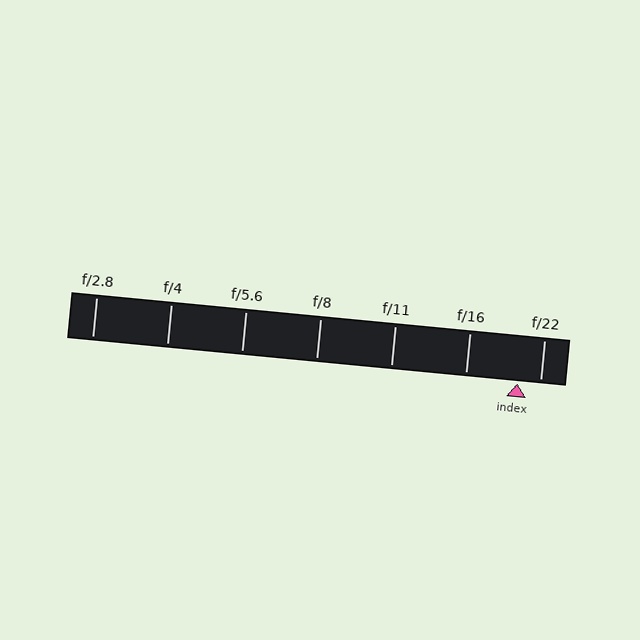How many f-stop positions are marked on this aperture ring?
There are 7 f-stop positions marked.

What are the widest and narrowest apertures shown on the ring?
The widest aperture shown is f/2.8 and the narrowest is f/22.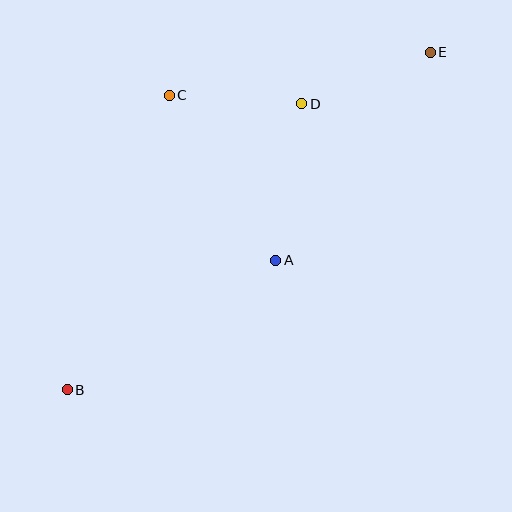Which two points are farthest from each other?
Points B and E are farthest from each other.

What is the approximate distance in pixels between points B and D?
The distance between B and D is approximately 370 pixels.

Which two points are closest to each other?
Points C and D are closest to each other.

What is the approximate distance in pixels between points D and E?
The distance between D and E is approximately 138 pixels.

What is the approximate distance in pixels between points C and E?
The distance between C and E is approximately 265 pixels.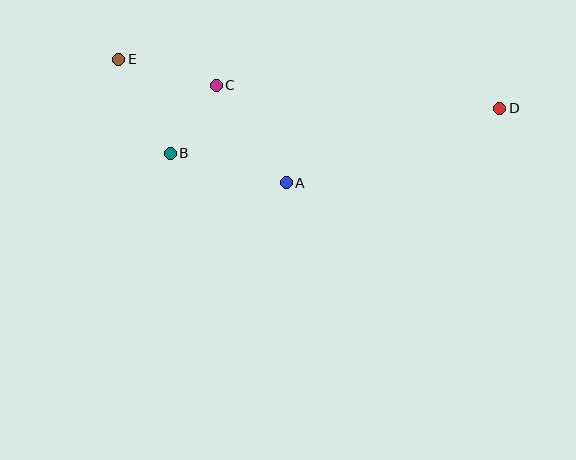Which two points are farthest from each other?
Points D and E are farthest from each other.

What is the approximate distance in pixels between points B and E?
The distance between B and E is approximately 107 pixels.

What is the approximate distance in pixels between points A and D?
The distance between A and D is approximately 227 pixels.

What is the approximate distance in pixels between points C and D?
The distance between C and D is approximately 284 pixels.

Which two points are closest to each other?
Points B and C are closest to each other.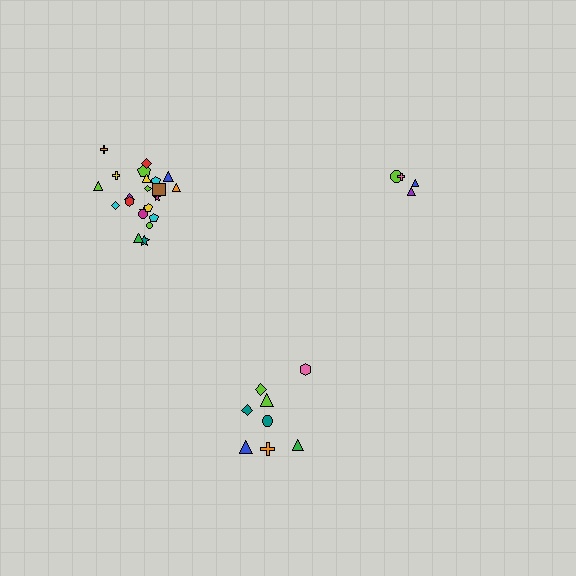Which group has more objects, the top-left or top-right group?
The top-left group.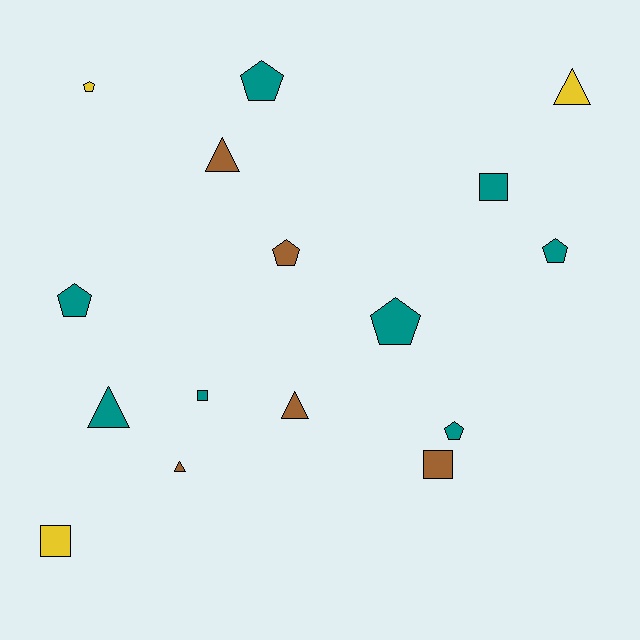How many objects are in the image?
There are 16 objects.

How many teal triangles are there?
There is 1 teal triangle.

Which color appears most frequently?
Teal, with 8 objects.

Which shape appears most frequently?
Pentagon, with 7 objects.